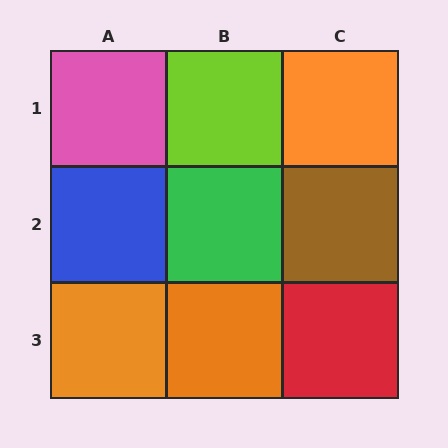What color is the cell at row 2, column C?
Brown.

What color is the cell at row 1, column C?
Orange.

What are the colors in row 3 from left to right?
Orange, orange, red.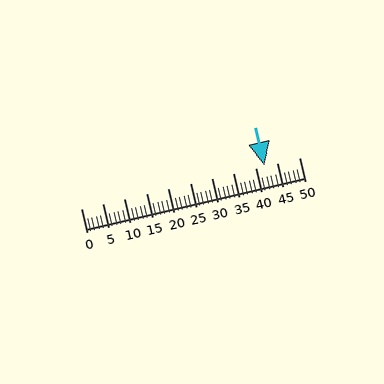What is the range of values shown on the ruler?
The ruler shows values from 0 to 50.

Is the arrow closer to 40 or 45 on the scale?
The arrow is closer to 40.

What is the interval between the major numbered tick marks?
The major tick marks are spaced 5 units apart.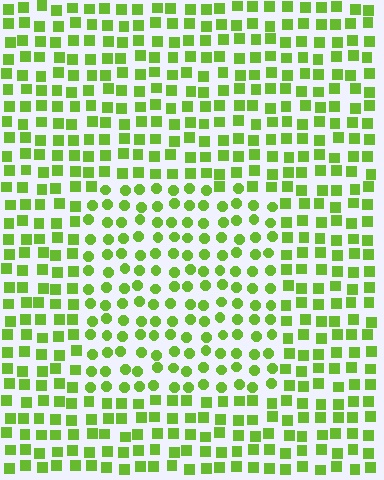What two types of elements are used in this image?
The image uses circles inside the rectangle region and squares outside it.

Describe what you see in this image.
The image is filled with small lime elements arranged in a uniform grid. A rectangle-shaped region contains circles, while the surrounding area contains squares. The boundary is defined purely by the change in element shape.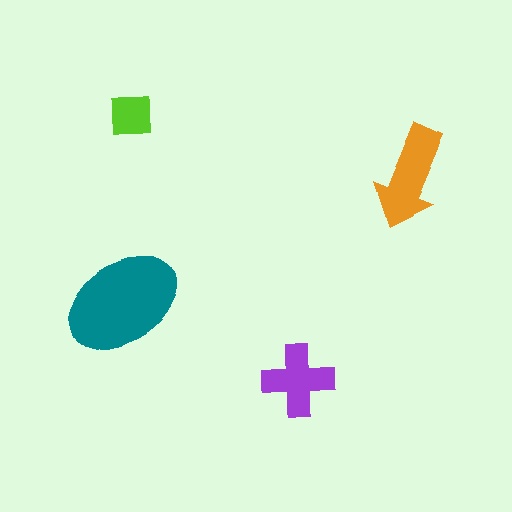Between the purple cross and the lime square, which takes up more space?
The purple cross.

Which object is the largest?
The teal ellipse.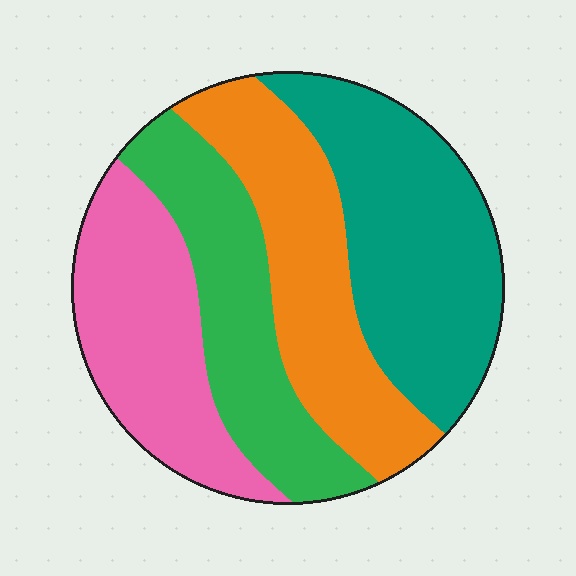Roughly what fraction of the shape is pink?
Pink takes up about one quarter (1/4) of the shape.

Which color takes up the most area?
Teal, at roughly 30%.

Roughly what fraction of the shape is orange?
Orange takes up about one quarter (1/4) of the shape.